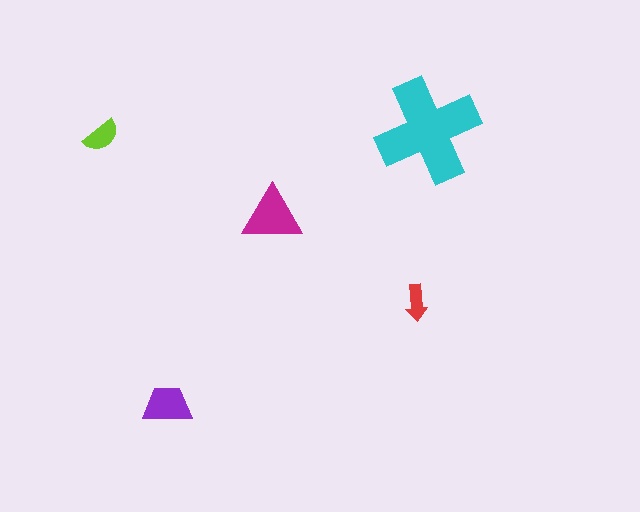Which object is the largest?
The cyan cross.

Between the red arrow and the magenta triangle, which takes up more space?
The magenta triangle.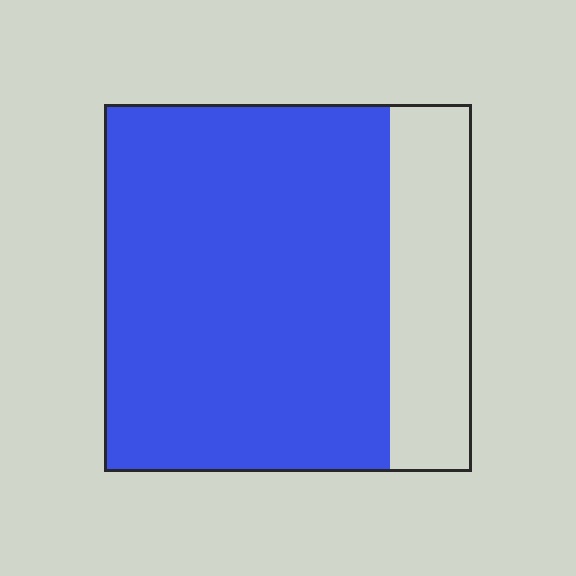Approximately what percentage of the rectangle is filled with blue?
Approximately 80%.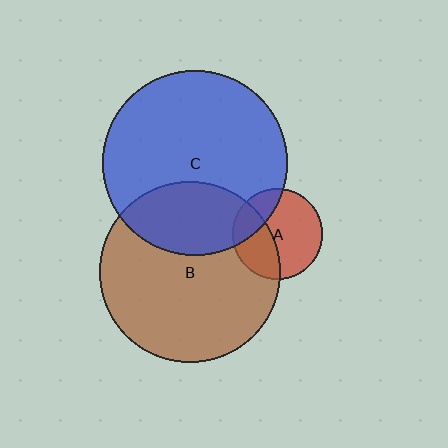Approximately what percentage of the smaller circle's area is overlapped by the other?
Approximately 30%.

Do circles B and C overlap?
Yes.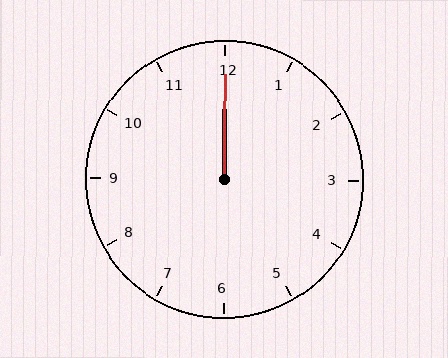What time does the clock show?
12:00.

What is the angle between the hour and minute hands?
Approximately 0 degrees.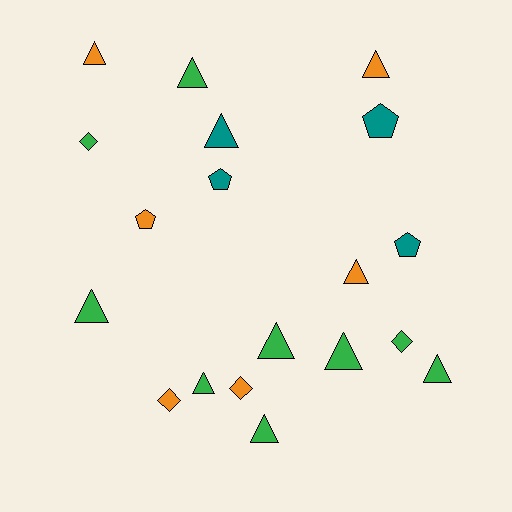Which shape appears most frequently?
Triangle, with 11 objects.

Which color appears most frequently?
Green, with 9 objects.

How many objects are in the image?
There are 19 objects.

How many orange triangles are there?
There are 3 orange triangles.